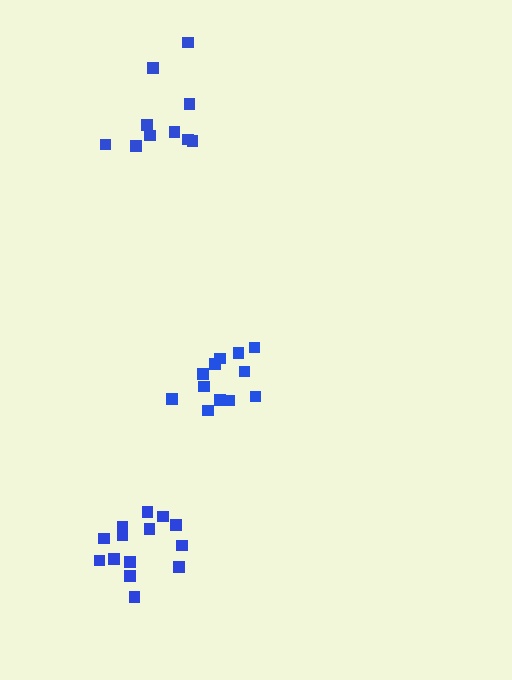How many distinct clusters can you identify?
There are 3 distinct clusters.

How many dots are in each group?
Group 1: 12 dots, Group 2: 14 dots, Group 3: 10 dots (36 total).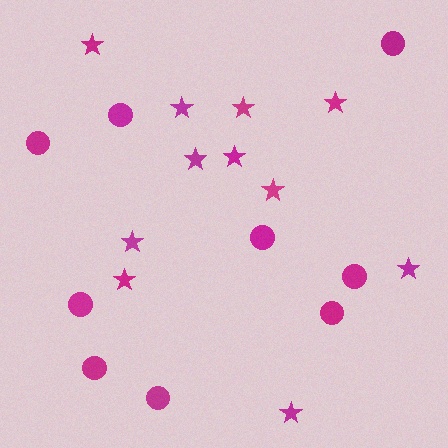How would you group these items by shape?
There are 2 groups: one group of stars (11) and one group of circles (9).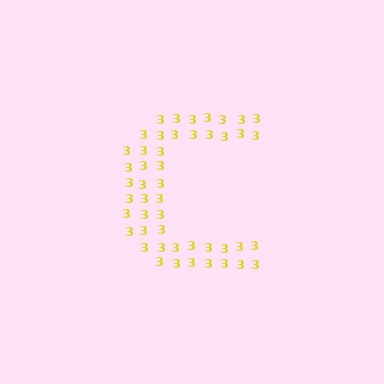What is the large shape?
The large shape is the letter C.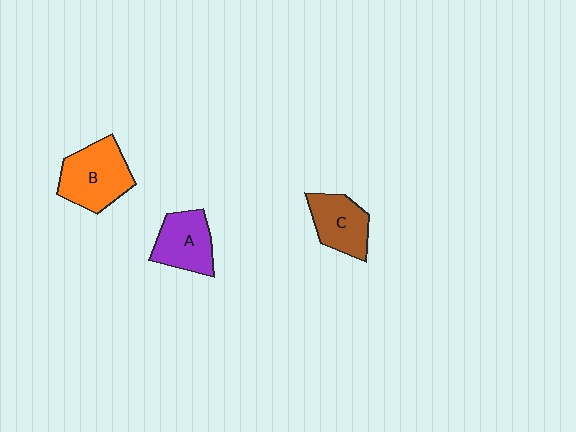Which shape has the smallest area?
Shape C (brown).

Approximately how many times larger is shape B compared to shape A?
Approximately 1.3 times.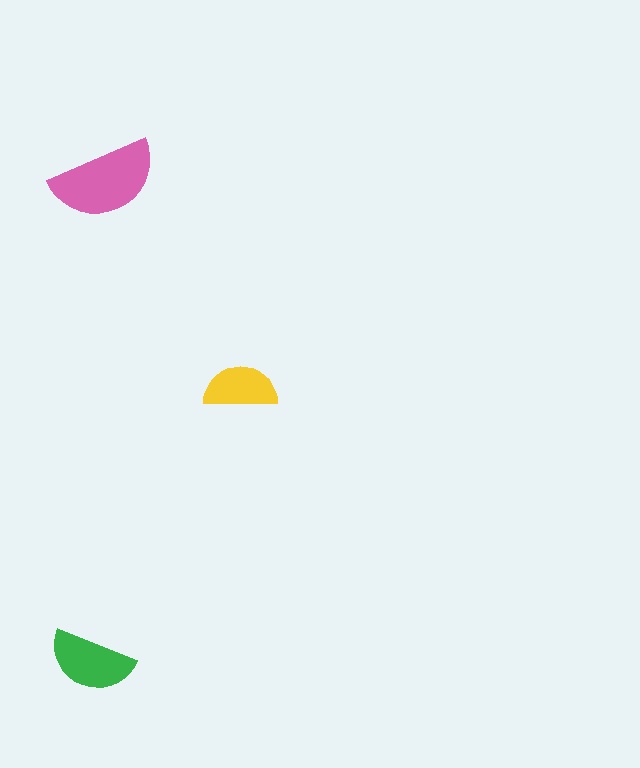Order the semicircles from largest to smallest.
the pink one, the green one, the yellow one.